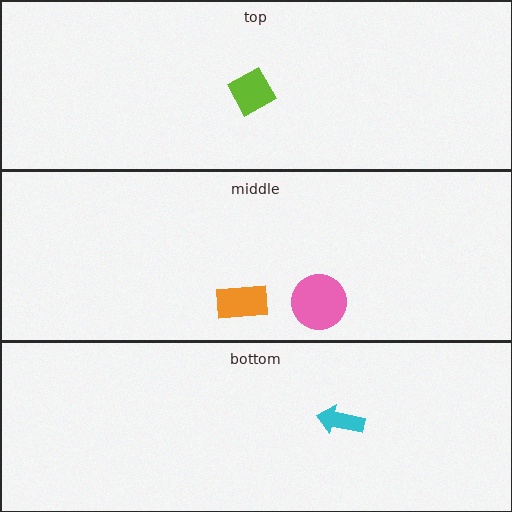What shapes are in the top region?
The lime diamond.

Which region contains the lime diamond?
The top region.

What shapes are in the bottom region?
The cyan arrow.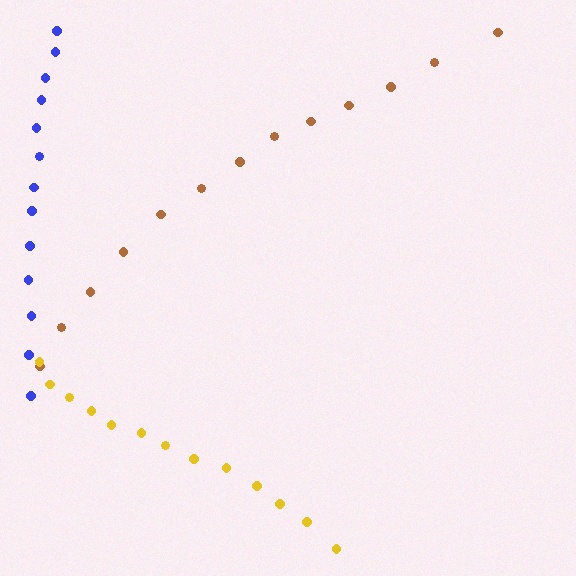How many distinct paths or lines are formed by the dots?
There are 3 distinct paths.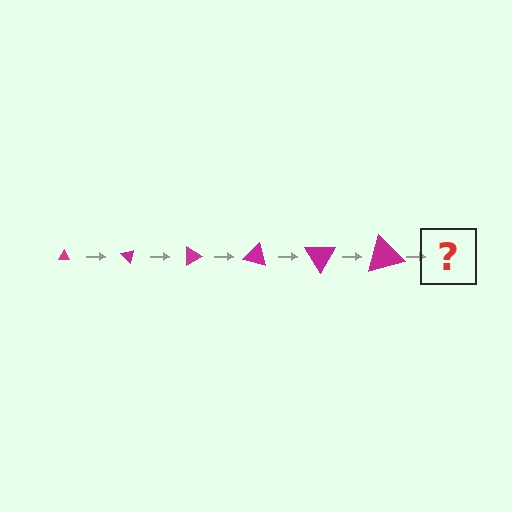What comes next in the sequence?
The next element should be a triangle, larger than the previous one and rotated 270 degrees from the start.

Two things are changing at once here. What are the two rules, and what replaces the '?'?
The two rules are that the triangle grows larger each step and it rotates 45 degrees each step. The '?' should be a triangle, larger than the previous one and rotated 270 degrees from the start.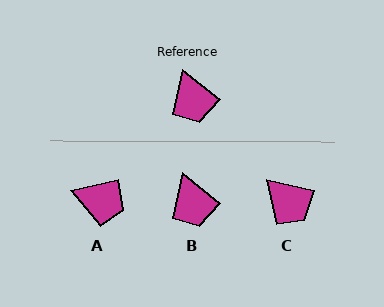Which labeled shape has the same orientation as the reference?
B.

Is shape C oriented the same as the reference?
No, it is off by about 24 degrees.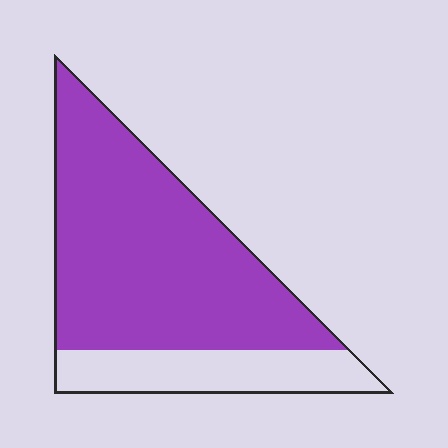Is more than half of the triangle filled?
Yes.